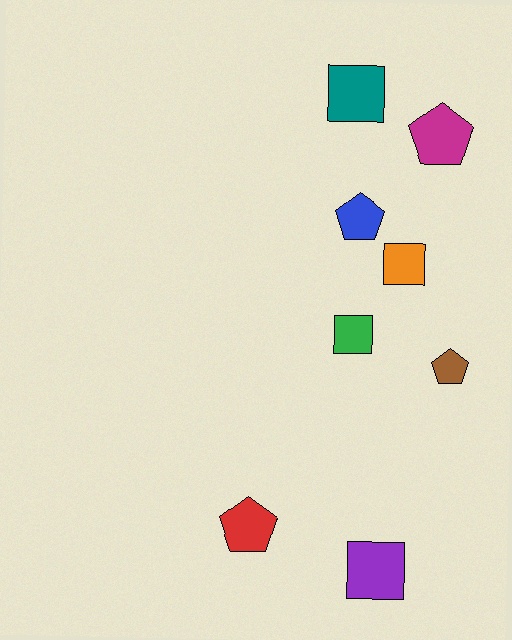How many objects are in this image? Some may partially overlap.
There are 8 objects.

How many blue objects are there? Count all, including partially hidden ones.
There is 1 blue object.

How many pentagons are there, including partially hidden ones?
There are 4 pentagons.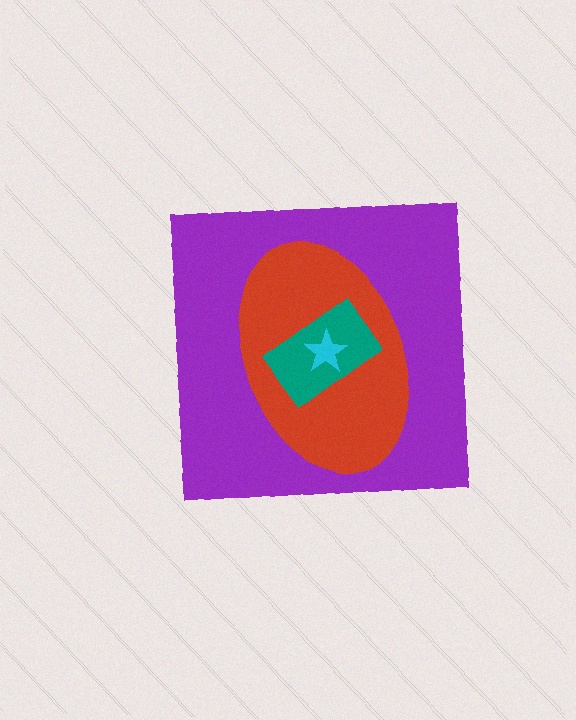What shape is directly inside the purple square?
The red ellipse.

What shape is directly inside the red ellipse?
The teal rectangle.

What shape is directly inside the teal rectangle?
The cyan star.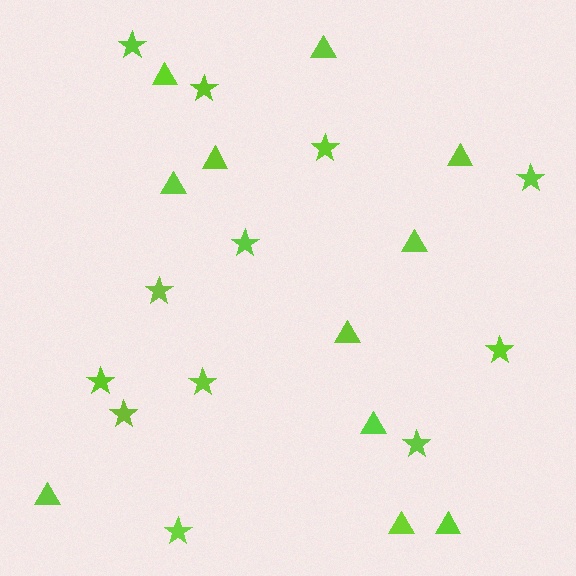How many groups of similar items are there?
There are 2 groups: one group of triangles (11) and one group of stars (12).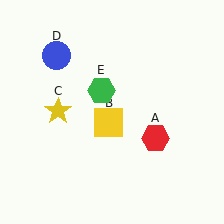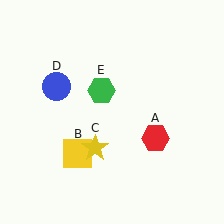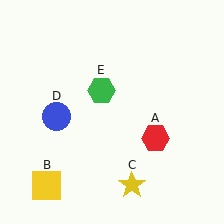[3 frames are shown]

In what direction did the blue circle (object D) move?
The blue circle (object D) moved down.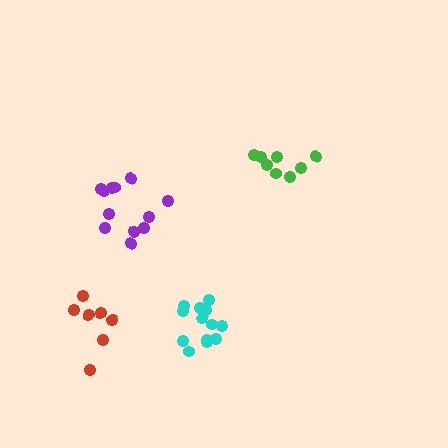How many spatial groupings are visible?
There are 4 spatial groupings.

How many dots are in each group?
Group 1: 13 dots, Group 2: 7 dots, Group 3: 12 dots, Group 4: 8 dots (40 total).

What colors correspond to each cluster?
The clusters are colored: cyan, red, purple, green.